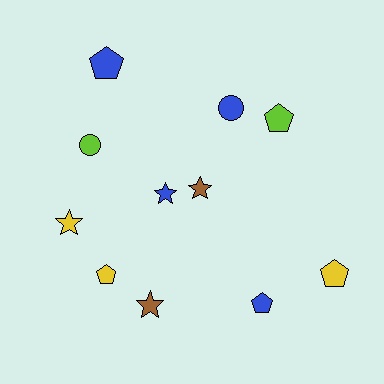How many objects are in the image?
There are 11 objects.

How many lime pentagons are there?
There is 1 lime pentagon.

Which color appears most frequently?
Blue, with 4 objects.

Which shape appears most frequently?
Pentagon, with 5 objects.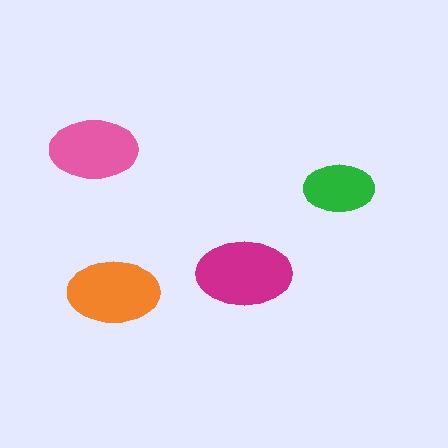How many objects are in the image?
There are 4 objects in the image.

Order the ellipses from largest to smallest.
the magenta one, the orange one, the pink one, the green one.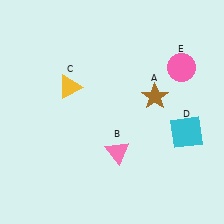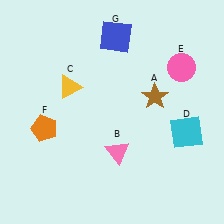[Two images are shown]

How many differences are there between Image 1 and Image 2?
There are 2 differences between the two images.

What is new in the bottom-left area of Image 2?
An orange pentagon (F) was added in the bottom-left area of Image 2.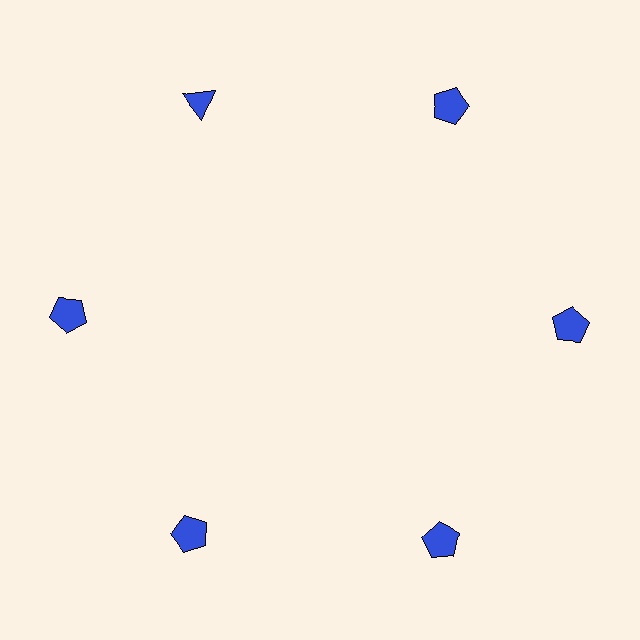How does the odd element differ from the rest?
It has a different shape: triangle instead of pentagon.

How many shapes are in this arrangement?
There are 6 shapes arranged in a ring pattern.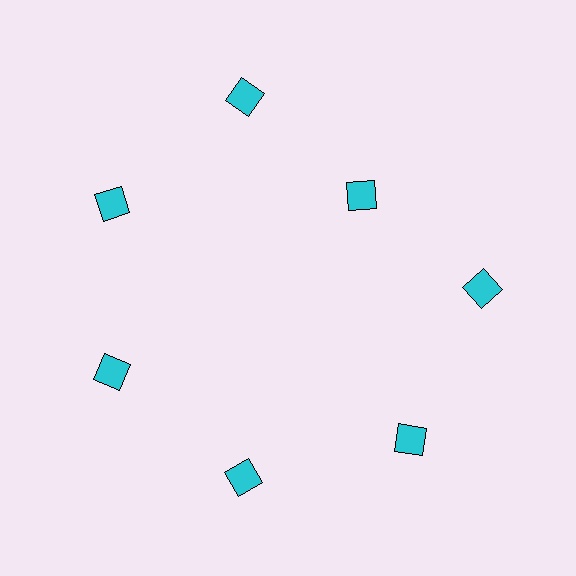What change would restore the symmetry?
The symmetry would be restored by moving it outward, back onto the ring so that all 7 diamonds sit at equal angles and equal distance from the center.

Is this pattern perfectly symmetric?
No. The 7 cyan diamonds are arranged in a ring, but one element near the 1 o'clock position is pulled inward toward the center, breaking the 7-fold rotational symmetry.